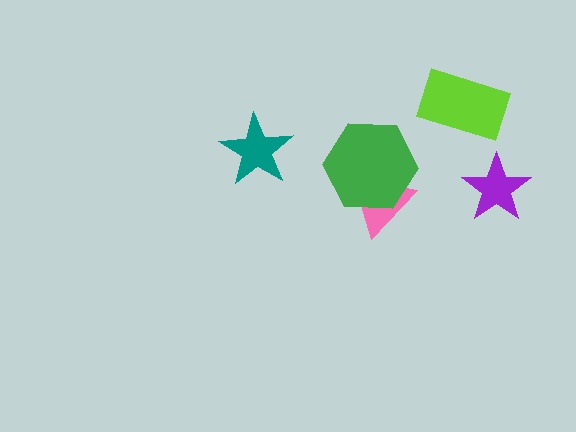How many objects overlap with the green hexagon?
1 object overlaps with the green hexagon.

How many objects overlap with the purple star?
0 objects overlap with the purple star.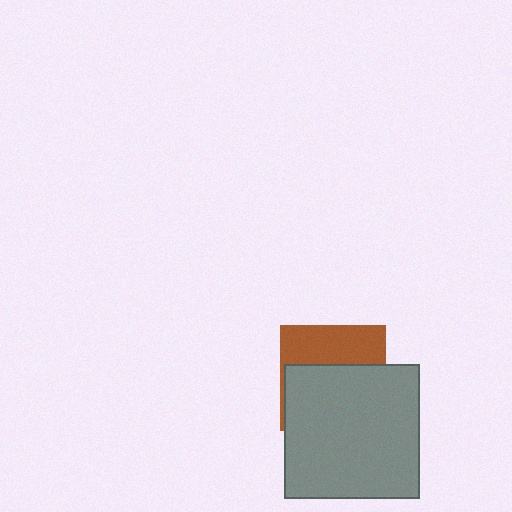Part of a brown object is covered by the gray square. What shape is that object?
It is a square.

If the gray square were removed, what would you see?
You would see the complete brown square.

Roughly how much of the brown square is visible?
A small part of it is visible (roughly 38%).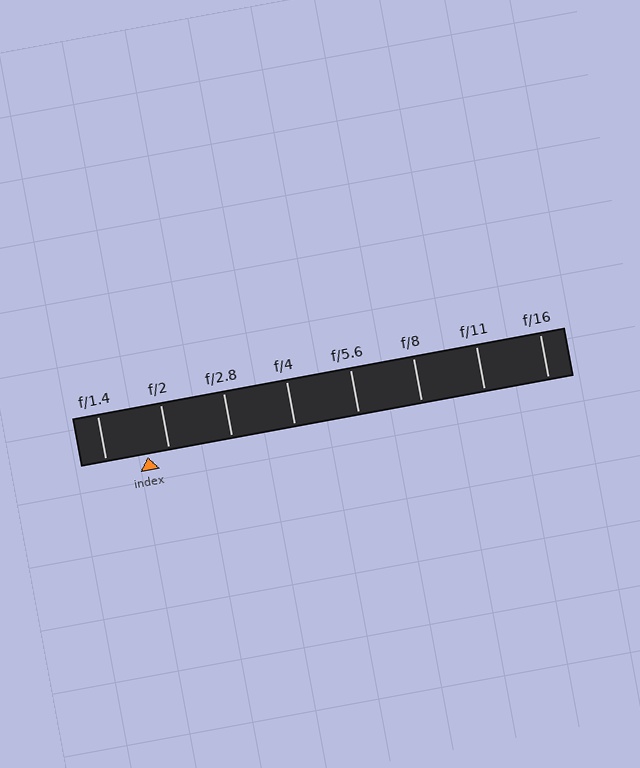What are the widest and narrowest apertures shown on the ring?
The widest aperture shown is f/1.4 and the narrowest is f/16.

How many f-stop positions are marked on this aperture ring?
There are 8 f-stop positions marked.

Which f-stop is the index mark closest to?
The index mark is closest to f/2.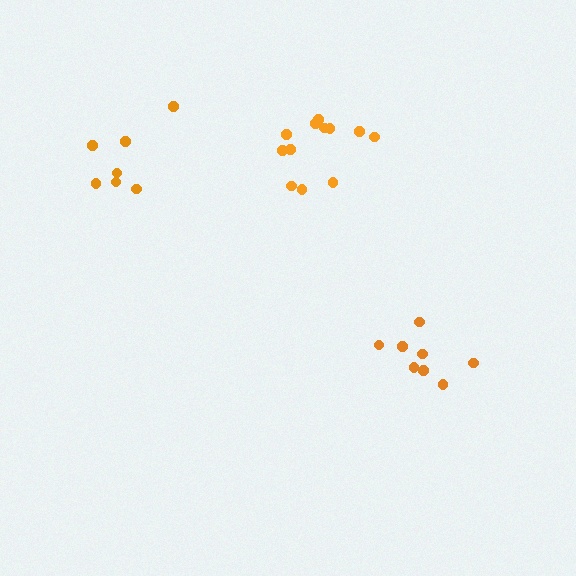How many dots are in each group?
Group 1: 8 dots, Group 2: 7 dots, Group 3: 12 dots (27 total).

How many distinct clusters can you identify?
There are 3 distinct clusters.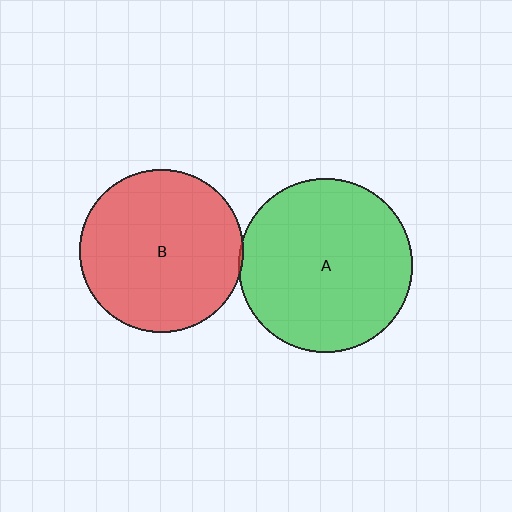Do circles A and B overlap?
Yes.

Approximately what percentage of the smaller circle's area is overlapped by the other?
Approximately 5%.